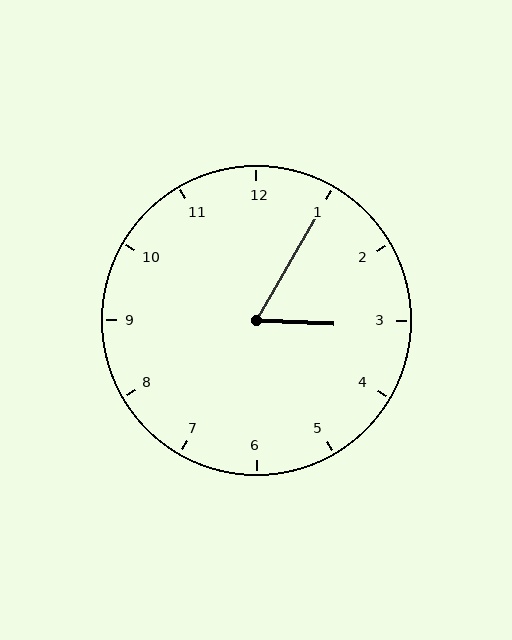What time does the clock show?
3:05.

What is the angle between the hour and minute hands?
Approximately 62 degrees.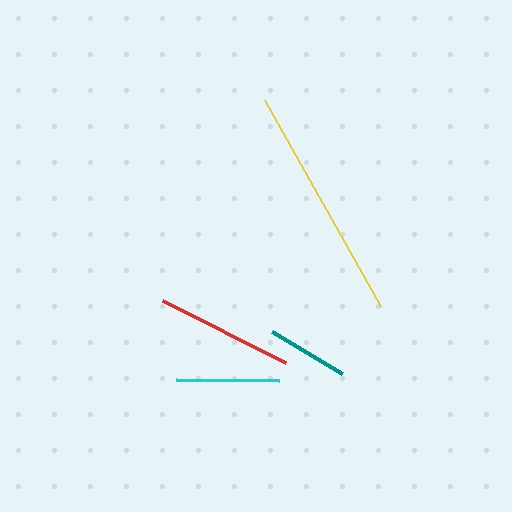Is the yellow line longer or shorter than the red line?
The yellow line is longer than the red line.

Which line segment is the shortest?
The teal line is the shortest at approximately 82 pixels.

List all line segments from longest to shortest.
From longest to shortest: yellow, red, cyan, teal.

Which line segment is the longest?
The yellow line is the longest at approximately 236 pixels.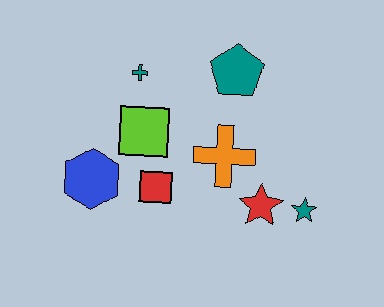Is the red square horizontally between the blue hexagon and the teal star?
Yes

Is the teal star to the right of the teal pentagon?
Yes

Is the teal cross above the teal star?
Yes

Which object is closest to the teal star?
The red star is closest to the teal star.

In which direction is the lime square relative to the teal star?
The lime square is to the left of the teal star.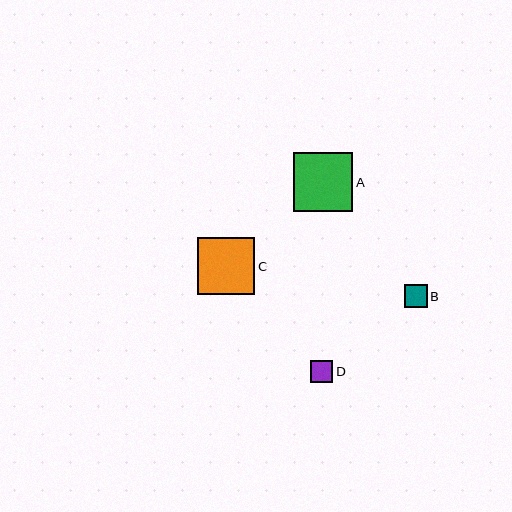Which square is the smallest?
Square D is the smallest with a size of approximately 22 pixels.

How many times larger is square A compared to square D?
Square A is approximately 2.7 times the size of square D.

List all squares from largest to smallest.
From largest to smallest: A, C, B, D.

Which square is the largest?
Square A is the largest with a size of approximately 59 pixels.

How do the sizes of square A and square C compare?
Square A and square C are approximately the same size.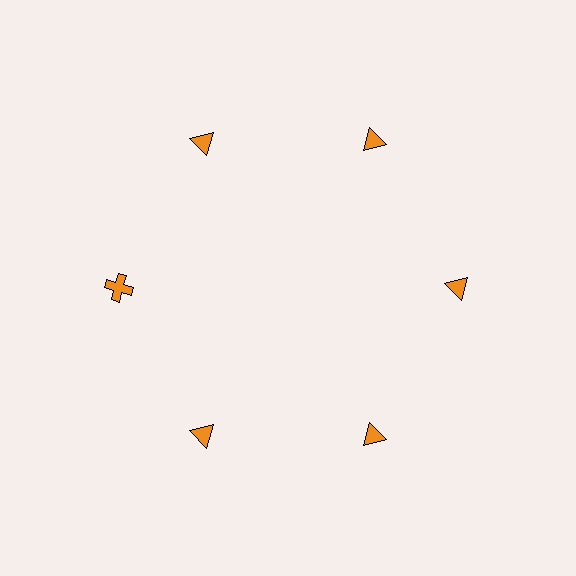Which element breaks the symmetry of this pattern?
The orange cross at roughly the 9 o'clock position breaks the symmetry. All other shapes are orange triangles.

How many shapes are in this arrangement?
There are 6 shapes arranged in a ring pattern.